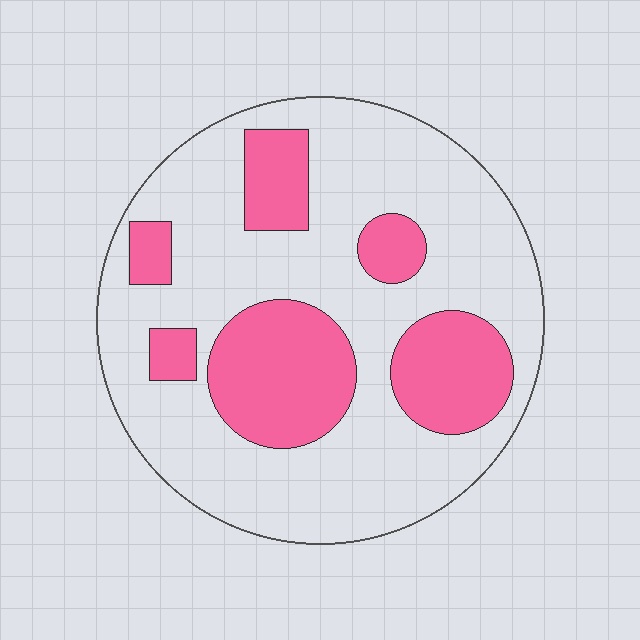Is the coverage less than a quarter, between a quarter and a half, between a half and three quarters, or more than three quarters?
Between a quarter and a half.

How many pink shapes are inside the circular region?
6.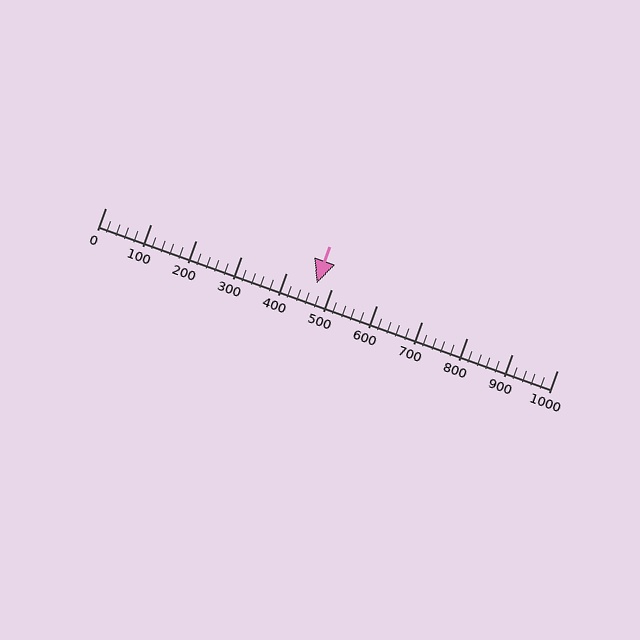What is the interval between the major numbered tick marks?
The major tick marks are spaced 100 units apart.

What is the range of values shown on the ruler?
The ruler shows values from 0 to 1000.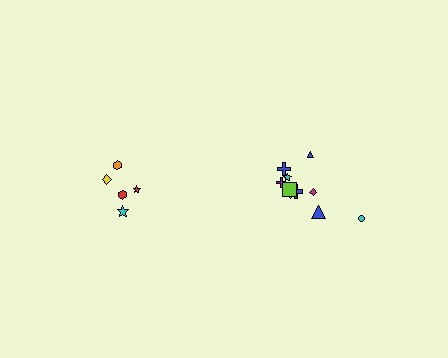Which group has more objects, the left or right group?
The right group.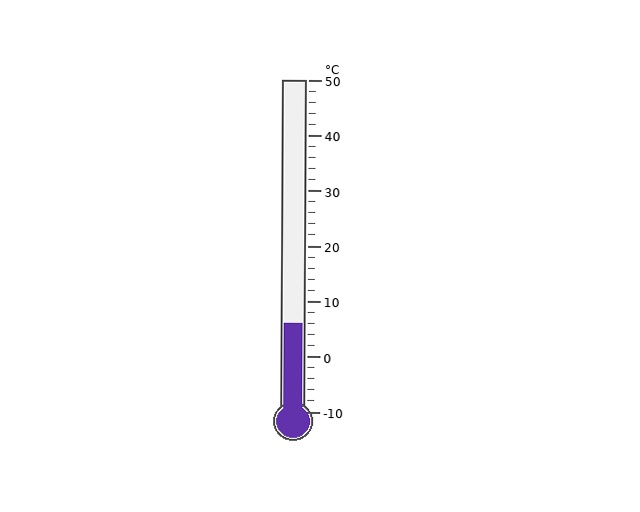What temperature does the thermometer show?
The thermometer shows approximately 6°C.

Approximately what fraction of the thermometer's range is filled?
The thermometer is filled to approximately 25% of its range.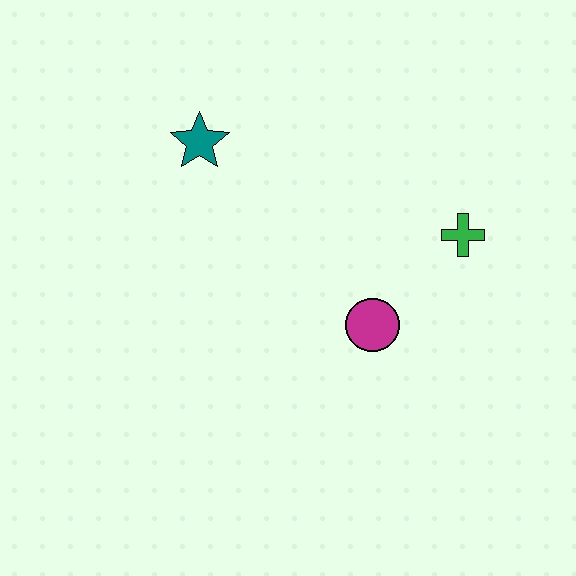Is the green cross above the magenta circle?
Yes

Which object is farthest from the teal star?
The green cross is farthest from the teal star.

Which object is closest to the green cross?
The magenta circle is closest to the green cross.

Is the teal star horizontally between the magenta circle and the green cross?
No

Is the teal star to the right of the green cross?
No